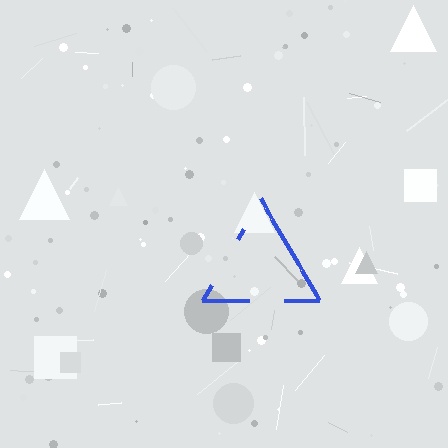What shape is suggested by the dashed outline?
The dashed outline suggests a triangle.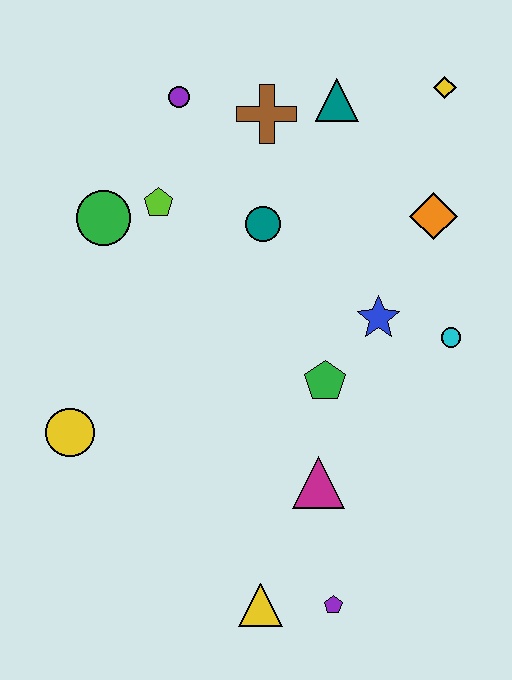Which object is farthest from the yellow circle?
The yellow diamond is farthest from the yellow circle.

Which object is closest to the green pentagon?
The blue star is closest to the green pentagon.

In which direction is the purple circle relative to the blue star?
The purple circle is above the blue star.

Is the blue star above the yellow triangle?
Yes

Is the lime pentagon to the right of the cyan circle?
No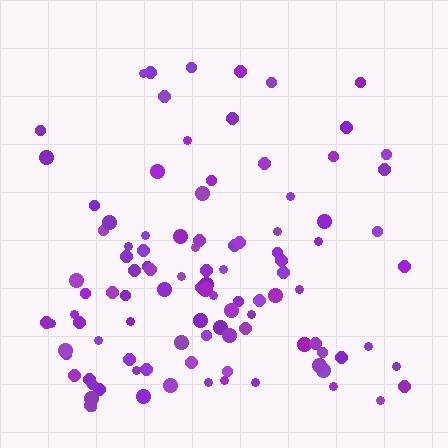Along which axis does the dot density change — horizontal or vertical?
Vertical.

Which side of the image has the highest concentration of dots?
The bottom.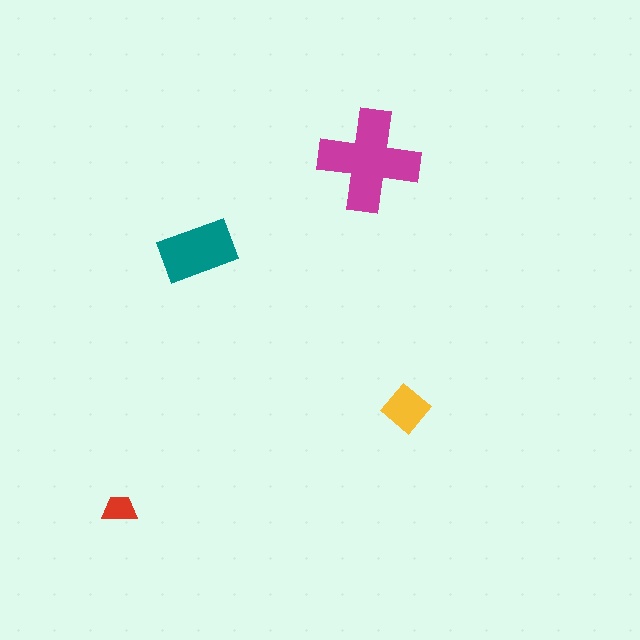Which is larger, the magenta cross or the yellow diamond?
The magenta cross.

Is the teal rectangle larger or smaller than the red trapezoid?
Larger.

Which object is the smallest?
The red trapezoid.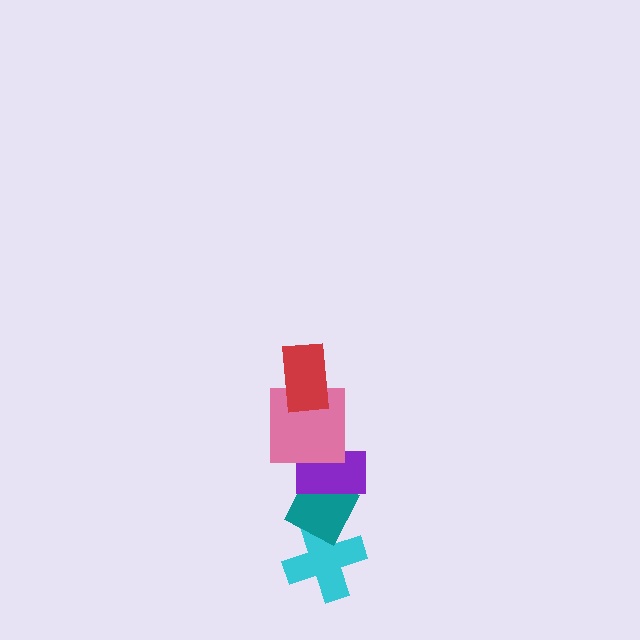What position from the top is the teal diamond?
The teal diamond is 4th from the top.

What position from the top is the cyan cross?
The cyan cross is 5th from the top.